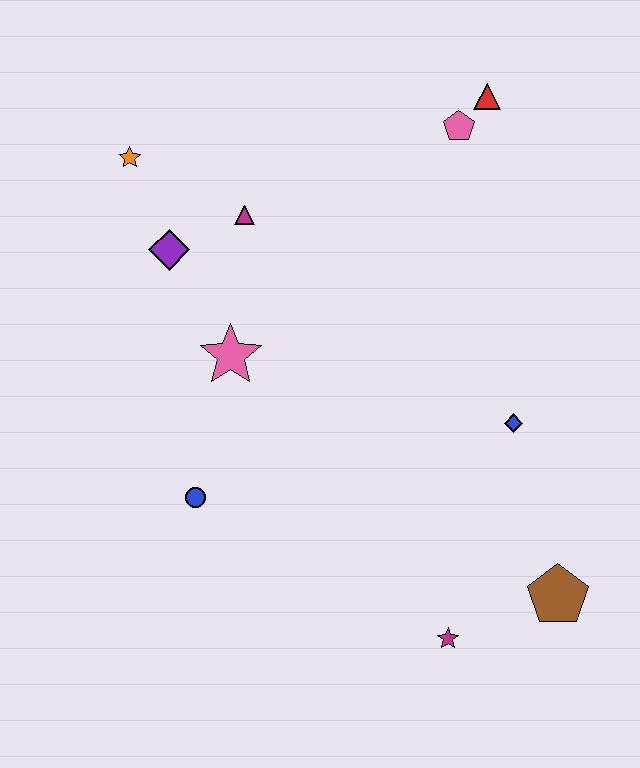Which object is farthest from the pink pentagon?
The magenta star is farthest from the pink pentagon.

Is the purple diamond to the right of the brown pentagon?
No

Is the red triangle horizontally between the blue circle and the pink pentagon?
No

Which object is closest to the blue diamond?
The brown pentagon is closest to the blue diamond.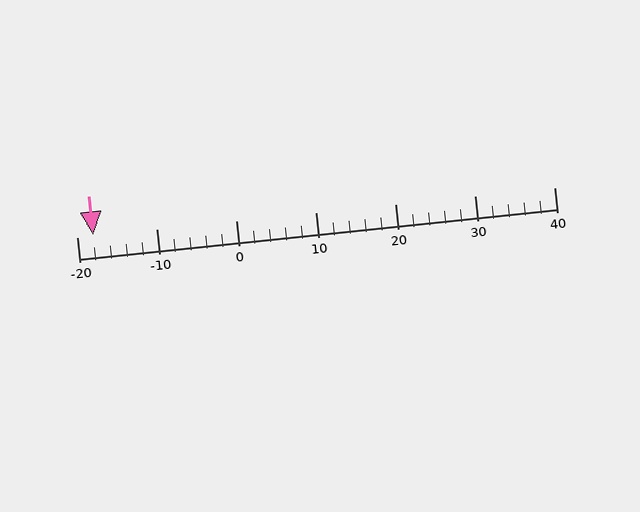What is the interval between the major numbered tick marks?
The major tick marks are spaced 10 units apart.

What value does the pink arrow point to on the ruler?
The pink arrow points to approximately -18.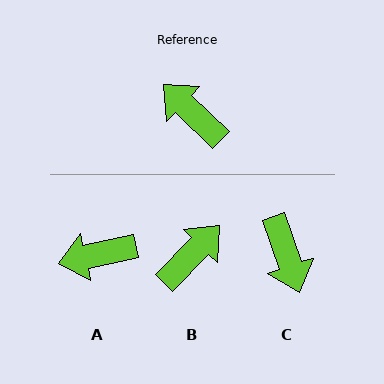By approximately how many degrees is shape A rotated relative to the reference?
Approximately 56 degrees counter-clockwise.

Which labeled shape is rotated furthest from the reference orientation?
C, about 153 degrees away.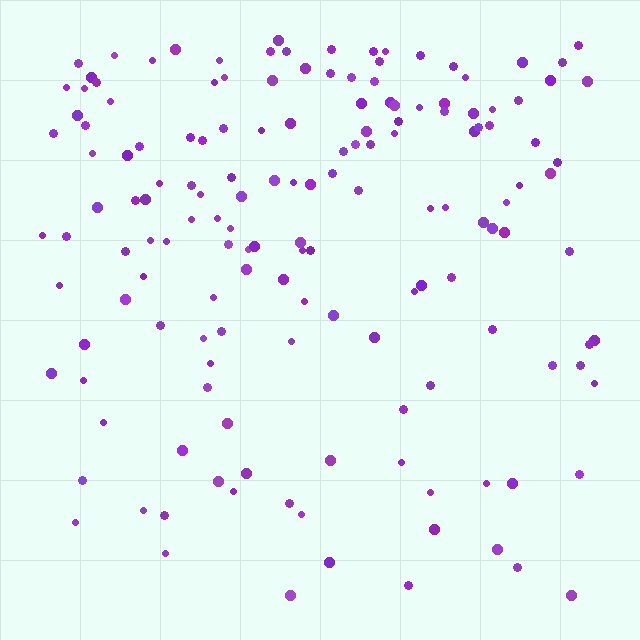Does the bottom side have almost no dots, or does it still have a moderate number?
Still a moderate number, just noticeably fewer than the top.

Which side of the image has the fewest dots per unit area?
The bottom.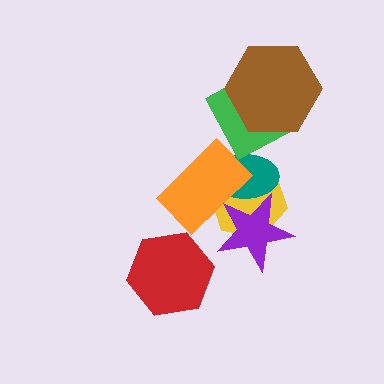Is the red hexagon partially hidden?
No, no other shape covers it.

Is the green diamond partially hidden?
Yes, it is partially covered by another shape.